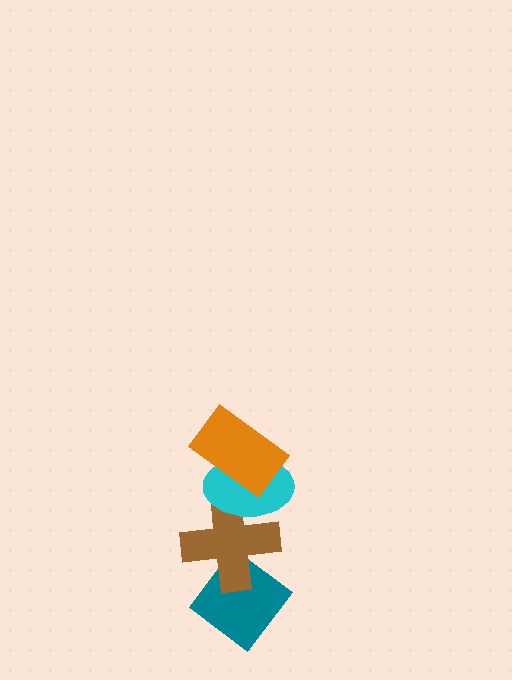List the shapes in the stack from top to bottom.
From top to bottom: the orange rectangle, the cyan ellipse, the brown cross, the teal diamond.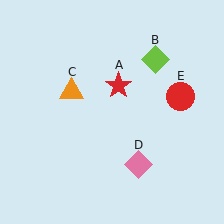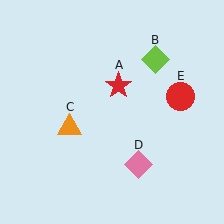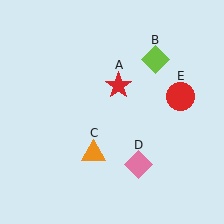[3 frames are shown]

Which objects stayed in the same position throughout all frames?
Red star (object A) and lime diamond (object B) and pink diamond (object D) and red circle (object E) remained stationary.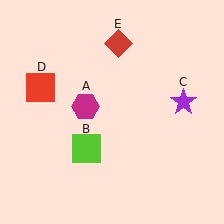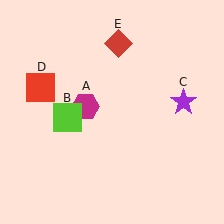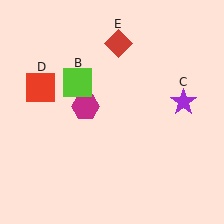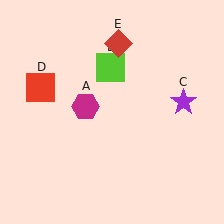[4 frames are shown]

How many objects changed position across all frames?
1 object changed position: lime square (object B).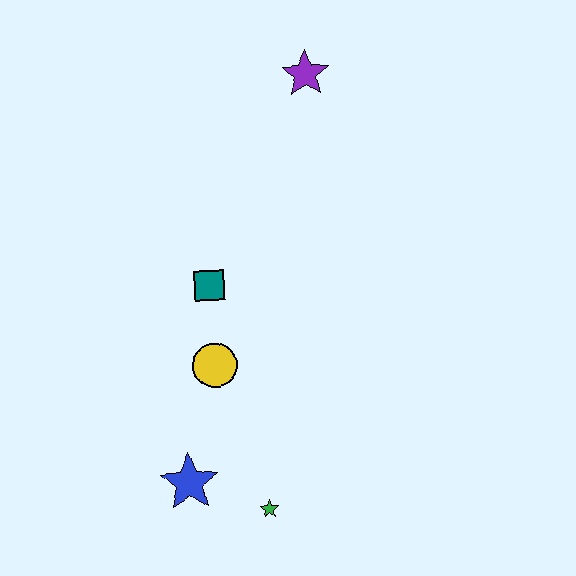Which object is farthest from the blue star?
The purple star is farthest from the blue star.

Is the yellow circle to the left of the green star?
Yes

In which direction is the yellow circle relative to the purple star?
The yellow circle is below the purple star.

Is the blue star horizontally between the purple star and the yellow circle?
No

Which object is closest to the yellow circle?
The teal square is closest to the yellow circle.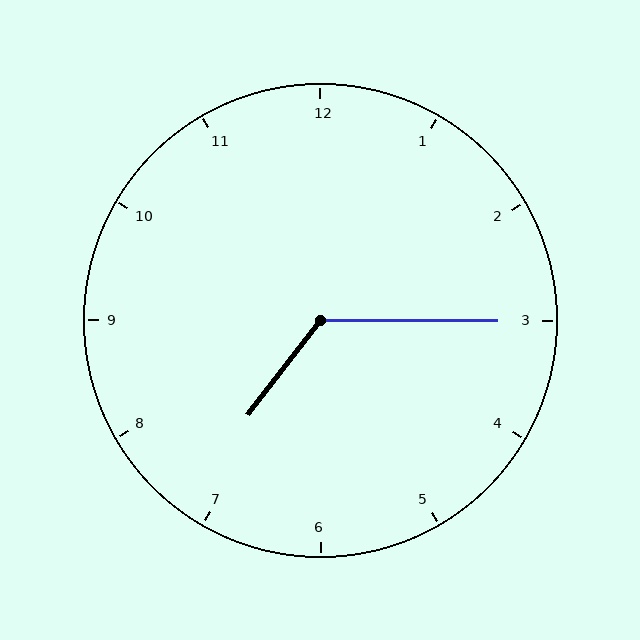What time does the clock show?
7:15.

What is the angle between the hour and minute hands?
Approximately 128 degrees.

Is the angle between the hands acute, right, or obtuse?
It is obtuse.